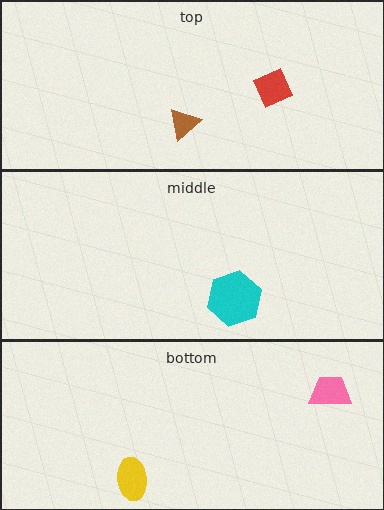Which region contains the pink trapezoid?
The bottom region.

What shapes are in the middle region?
The cyan hexagon.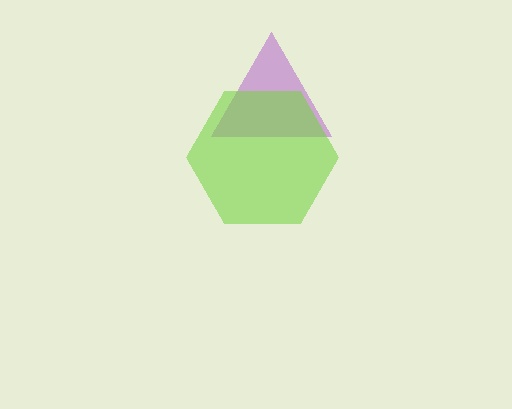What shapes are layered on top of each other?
The layered shapes are: a purple triangle, a lime hexagon.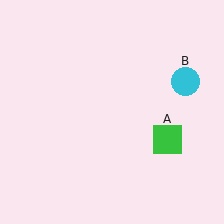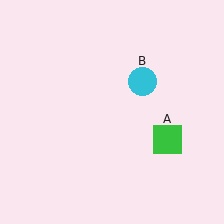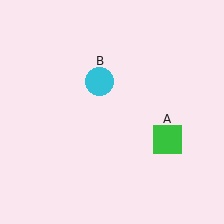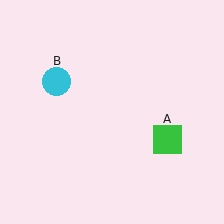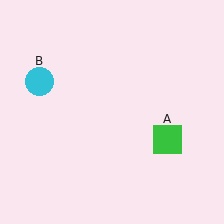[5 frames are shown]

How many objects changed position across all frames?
1 object changed position: cyan circle (object B).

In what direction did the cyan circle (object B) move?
The cyan circle (object B) moved left.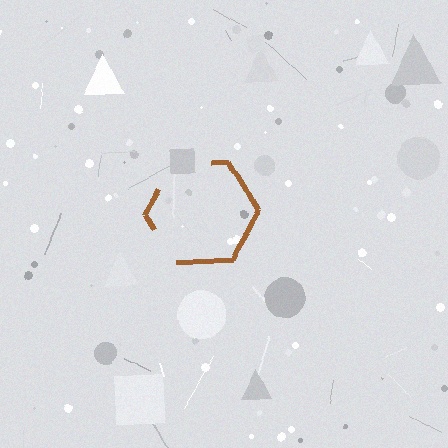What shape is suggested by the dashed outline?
The dashed outline suggests a hexagon.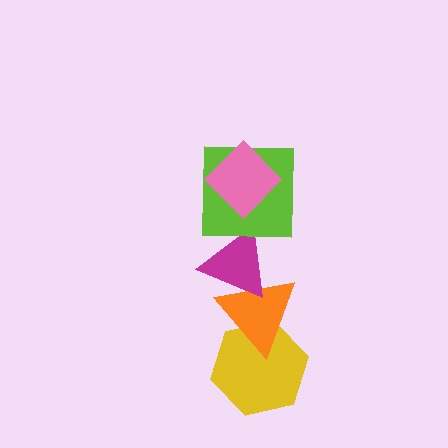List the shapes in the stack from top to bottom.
From top to bottom: the pink diamond, the lime square, the magenta triangle, the orange triangle, the yellow hexagon.